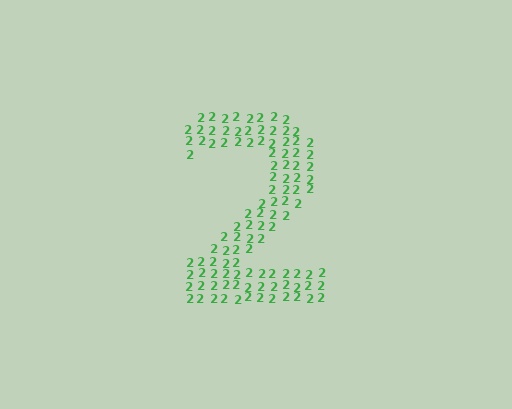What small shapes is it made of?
It is made of small digit 2's.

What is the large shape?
The large shape is the digit 2.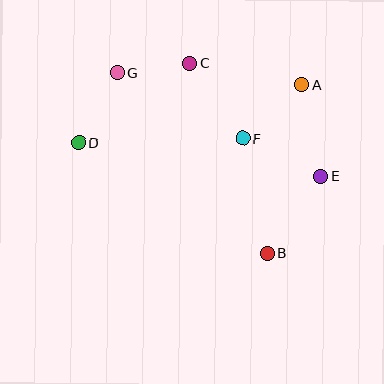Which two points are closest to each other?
Points C and G are closest to each other.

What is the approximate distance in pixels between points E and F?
The distance between E and F is approximately 87 pixels.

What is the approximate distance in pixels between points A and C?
The distance between A and C is approximately 114 pixels.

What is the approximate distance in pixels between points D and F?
The distance between D and F is approximately 164 pixels.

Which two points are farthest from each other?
Points D and E are farthest from each other.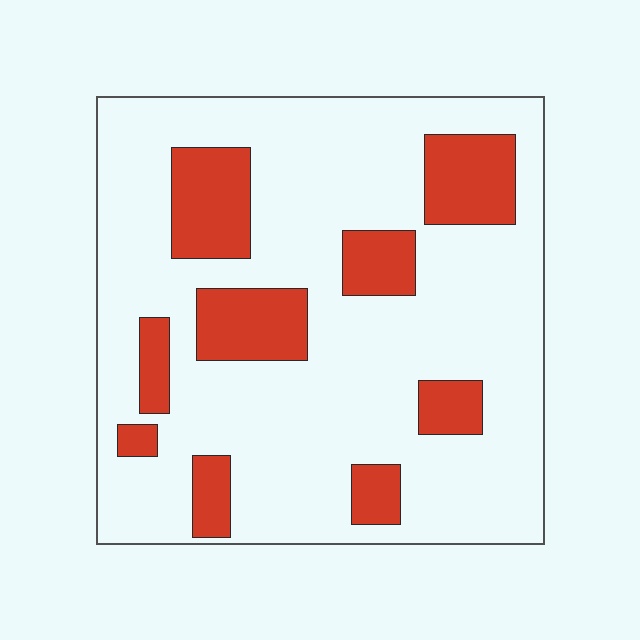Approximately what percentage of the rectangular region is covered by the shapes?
Approximately 20%.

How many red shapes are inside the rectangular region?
9.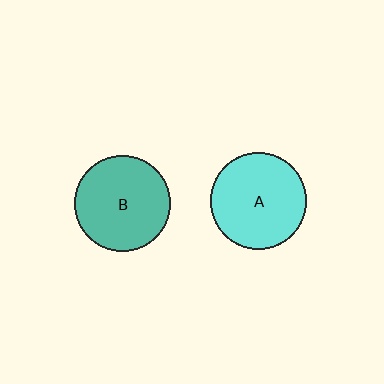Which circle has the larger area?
Circle B (teal).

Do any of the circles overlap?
No, none of the circles overlap.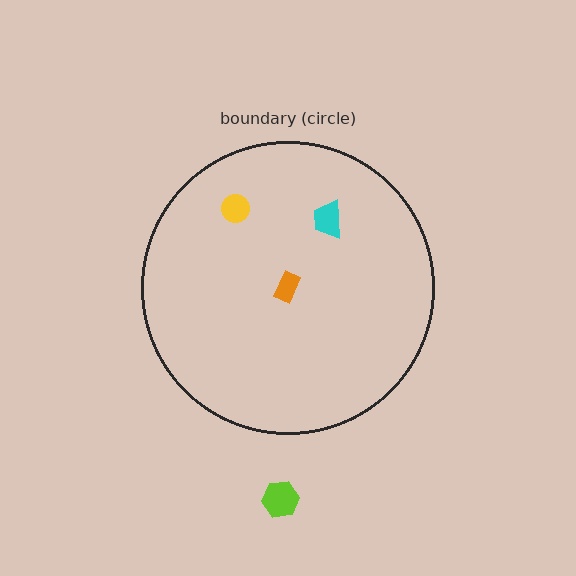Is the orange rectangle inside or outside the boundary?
Inside.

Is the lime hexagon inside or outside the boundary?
Outside.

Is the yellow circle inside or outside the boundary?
Inside.